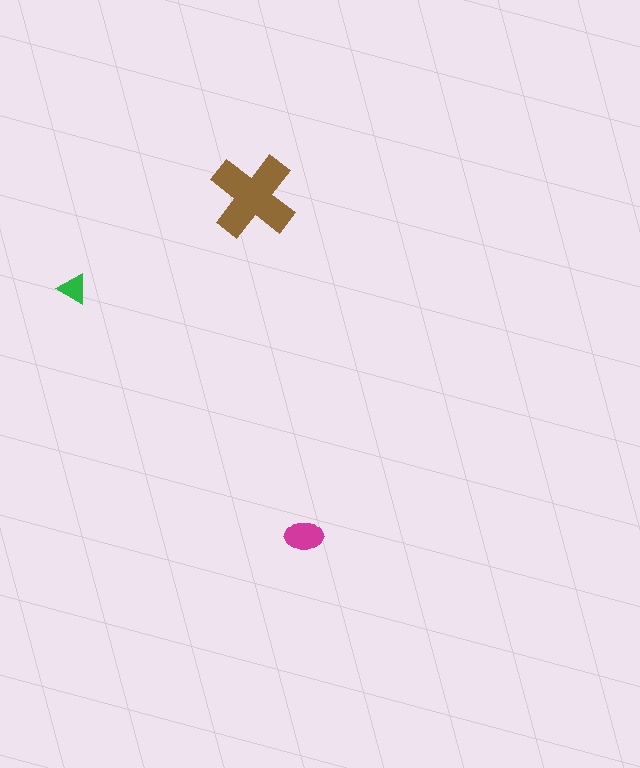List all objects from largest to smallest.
The brown cross, the magenta ellipse, the green triangle.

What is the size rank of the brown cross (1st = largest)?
1st.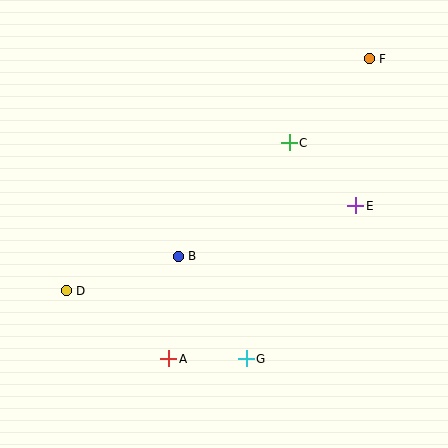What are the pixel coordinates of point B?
Point B is at (178, 256).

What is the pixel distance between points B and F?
The distance between B and F is 274 pixels.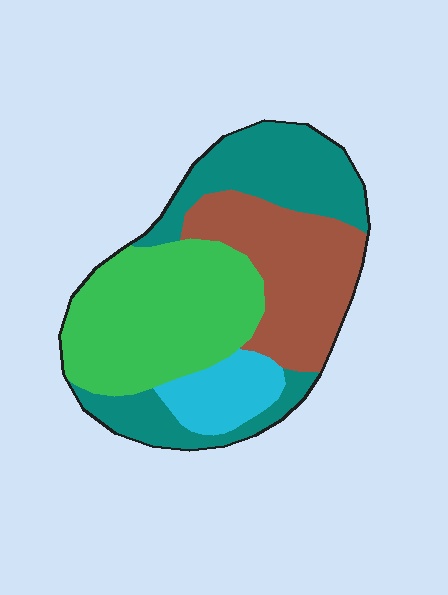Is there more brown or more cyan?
Brown.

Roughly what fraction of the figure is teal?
Teal takes up between a quarter and a half of the figure.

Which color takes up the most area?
Green, at roughly 35%.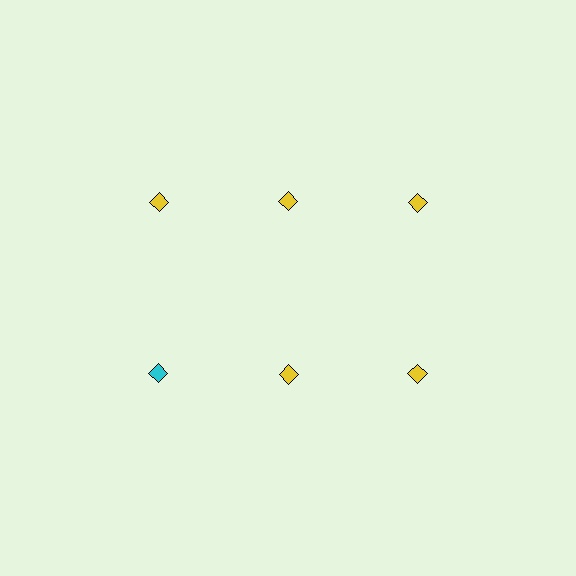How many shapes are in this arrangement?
There are 6 shapes arranged in a grid pattern.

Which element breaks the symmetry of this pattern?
The cyan diamond in the second row, leftmost column breaks the symmetry. All other shapes are yellow diamonds.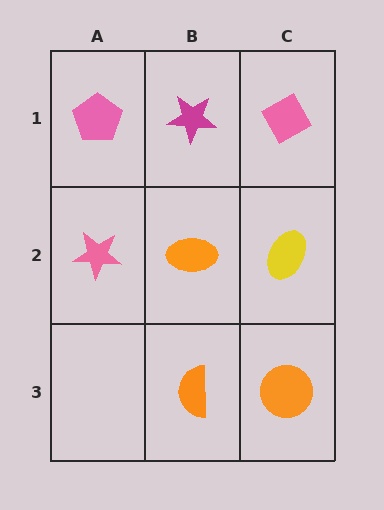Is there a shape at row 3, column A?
No, that cell is empty.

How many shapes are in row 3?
2 shapes.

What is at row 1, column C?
A pink diamond.